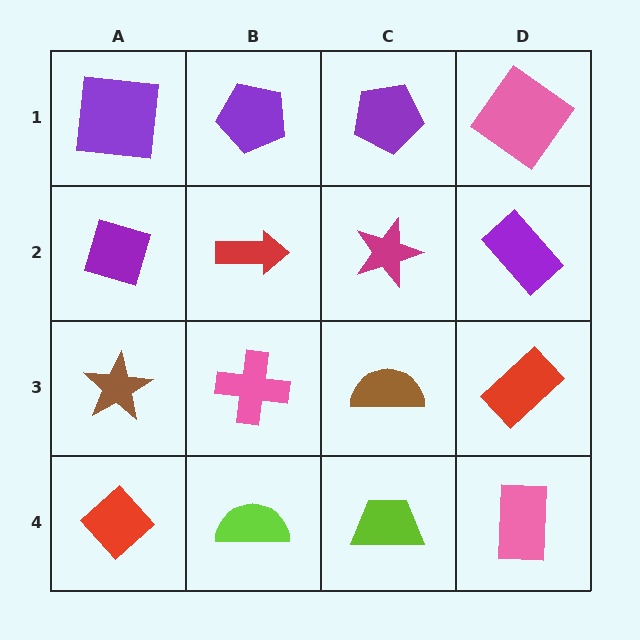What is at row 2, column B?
A red arrow.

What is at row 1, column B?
A purple pentagon.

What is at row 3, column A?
A brown star.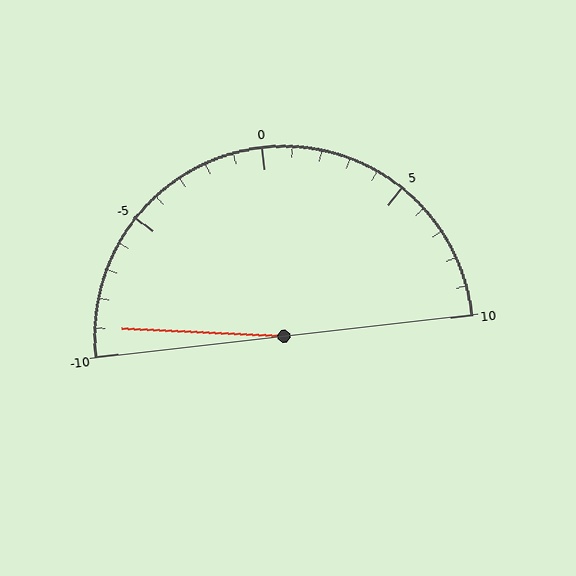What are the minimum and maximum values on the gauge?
The gauge ranges from -10 to 10.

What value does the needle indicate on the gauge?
The needle indicates approximately -9.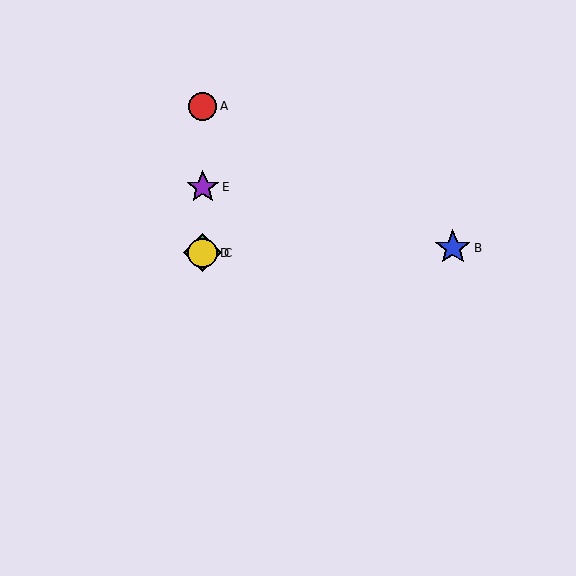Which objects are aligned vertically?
Objects A, C, D, E are aligned vertically.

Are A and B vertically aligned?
No, A is at x≈203 and B is at x≈453.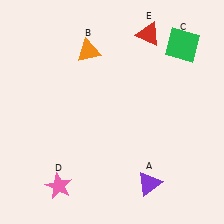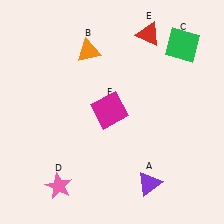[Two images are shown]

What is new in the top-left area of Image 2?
A magenta square (F) was added in the top-left area of Image 2.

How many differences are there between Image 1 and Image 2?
There is 1 difference between the two images.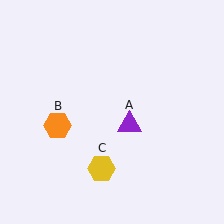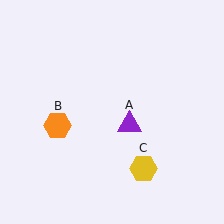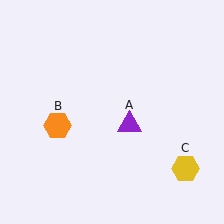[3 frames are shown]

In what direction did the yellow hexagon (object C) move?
The yellow hexagon (object C) moved right.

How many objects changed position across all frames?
1 object changed position: yellow hexagon (object C).